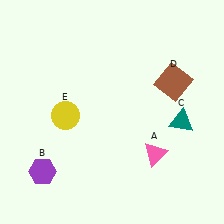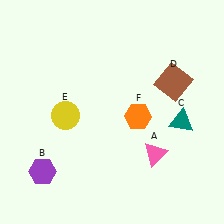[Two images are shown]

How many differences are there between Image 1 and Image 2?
There is 1 difference between the two images.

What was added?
An orange hexagon (F) was added in Image 2.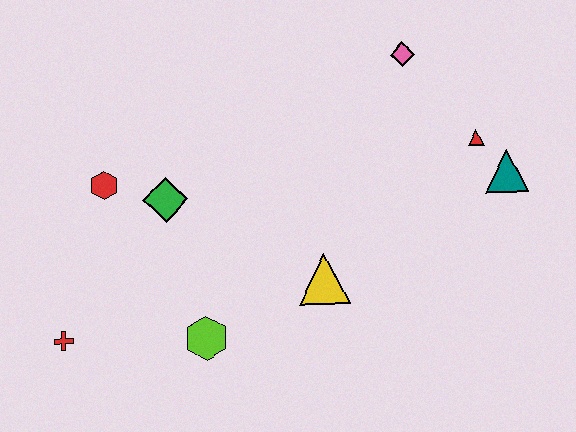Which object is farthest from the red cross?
The teal triangle is farthest from the red cross.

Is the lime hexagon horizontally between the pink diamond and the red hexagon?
Yes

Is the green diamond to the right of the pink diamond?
No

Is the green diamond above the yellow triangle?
Yes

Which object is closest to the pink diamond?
The red triangle is closest to the pink diamond.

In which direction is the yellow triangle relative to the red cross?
The yellow triangle is to the right of the red cross.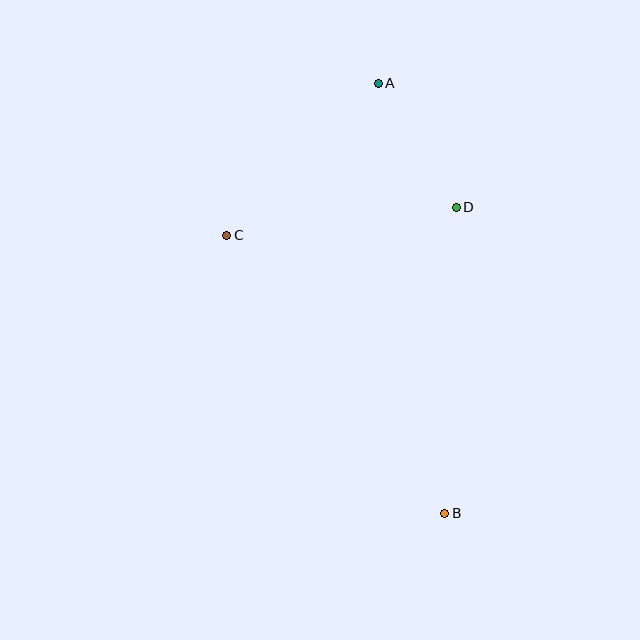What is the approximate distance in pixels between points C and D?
The distance between C and D is approximately 232 pixels.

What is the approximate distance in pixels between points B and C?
The distance between B and C is approximately 353 pixels.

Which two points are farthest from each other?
Points A and B are farthest from each other.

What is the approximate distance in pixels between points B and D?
The distance between B and D is approximately 306 pixels.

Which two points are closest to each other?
Points A and D are closest to each other.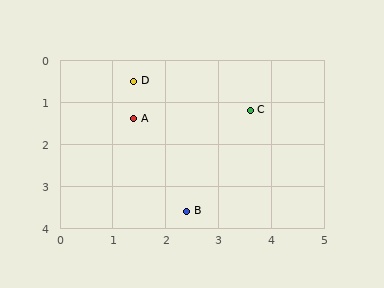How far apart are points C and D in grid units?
Points C and D are about 2.3 grid units apart.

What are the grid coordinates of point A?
Point A is at approximately (1.4, 1.4).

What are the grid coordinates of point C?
Point C is at approximately (3.6, 1.2).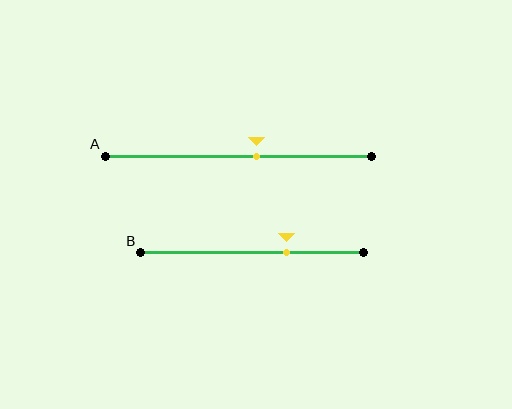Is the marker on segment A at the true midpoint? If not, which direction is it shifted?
No, the marker on segment A is shifted to the right by about 7% of the segment length.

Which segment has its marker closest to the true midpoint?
Segment A has its marker closest to the true midpoint.